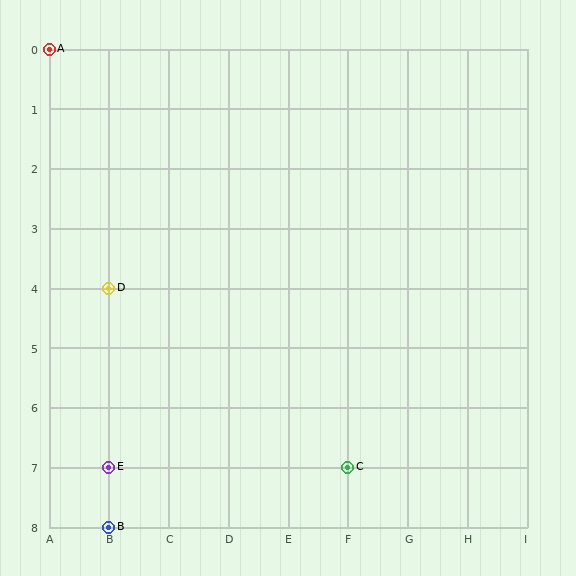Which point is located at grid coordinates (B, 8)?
Point B is at (B, 8).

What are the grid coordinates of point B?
Point B is at grid coordinates (B, 8).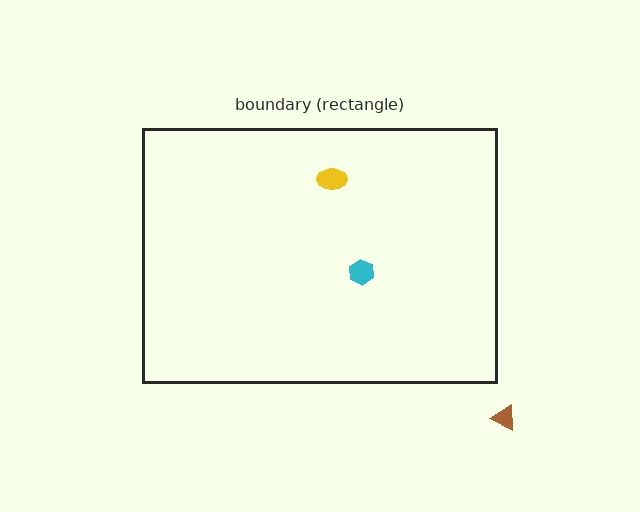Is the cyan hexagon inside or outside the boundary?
Inside.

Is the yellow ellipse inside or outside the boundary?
Inside.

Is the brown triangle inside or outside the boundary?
Outside.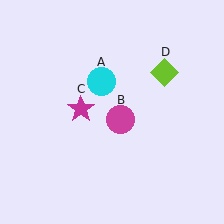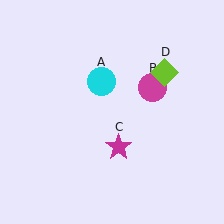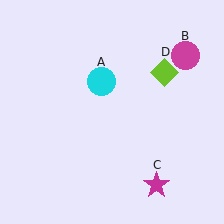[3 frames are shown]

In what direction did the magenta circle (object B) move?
The magenta circle (object B) moved up and to the right.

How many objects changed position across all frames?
2 objects changed position: magenta circle (object B), magenta star (object C).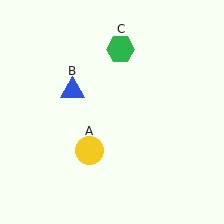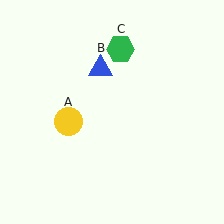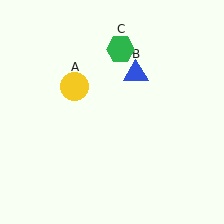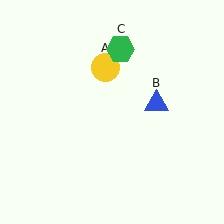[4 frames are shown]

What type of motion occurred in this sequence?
The yellow circle (object A), blue triangle (object B) rotated clockwise around the center of the scene.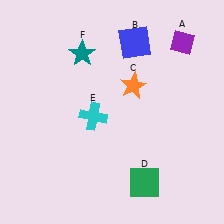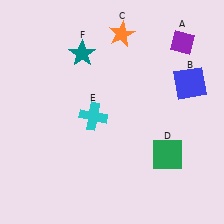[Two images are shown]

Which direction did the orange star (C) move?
The orange star (C) moved up.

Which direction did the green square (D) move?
The green square (D) moved up.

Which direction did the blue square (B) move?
The blue square (B) moved right.